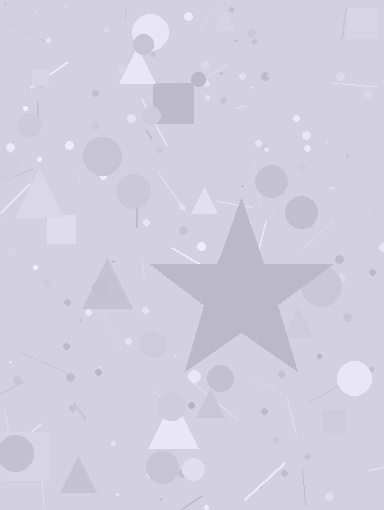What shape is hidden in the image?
A star is hidden in the image.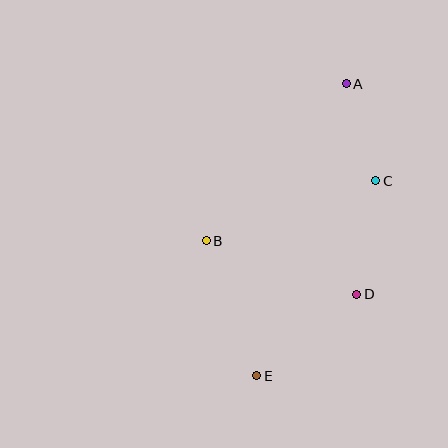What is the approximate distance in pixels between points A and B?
The distance between A and B is approximately 210 pixels.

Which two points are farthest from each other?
Points A and E are farthest from each other.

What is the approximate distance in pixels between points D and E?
The distance between D and E is approximately 129 pixels.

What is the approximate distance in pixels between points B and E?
The distance between B and E is approximately 144 pixels.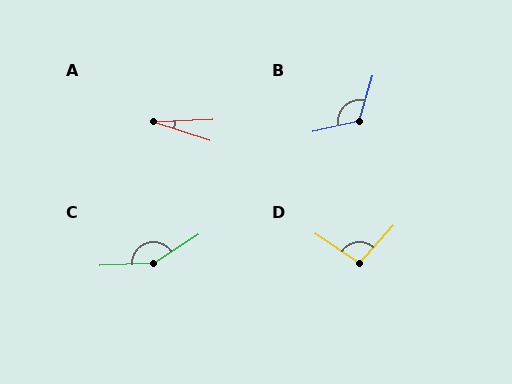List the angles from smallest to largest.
A (20°), D (97°), B (119°), C (150°).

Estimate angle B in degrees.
Approximately 119 degrees.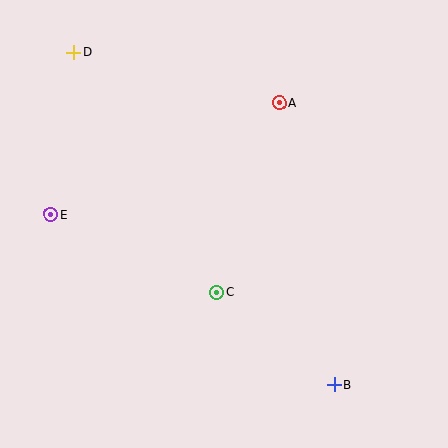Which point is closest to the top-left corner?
Point D is closest to the top-left corner.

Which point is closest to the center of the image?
Point C at (217, 292) is closest to the center.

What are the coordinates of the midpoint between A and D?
The midpoint between A and D is at (177, 77).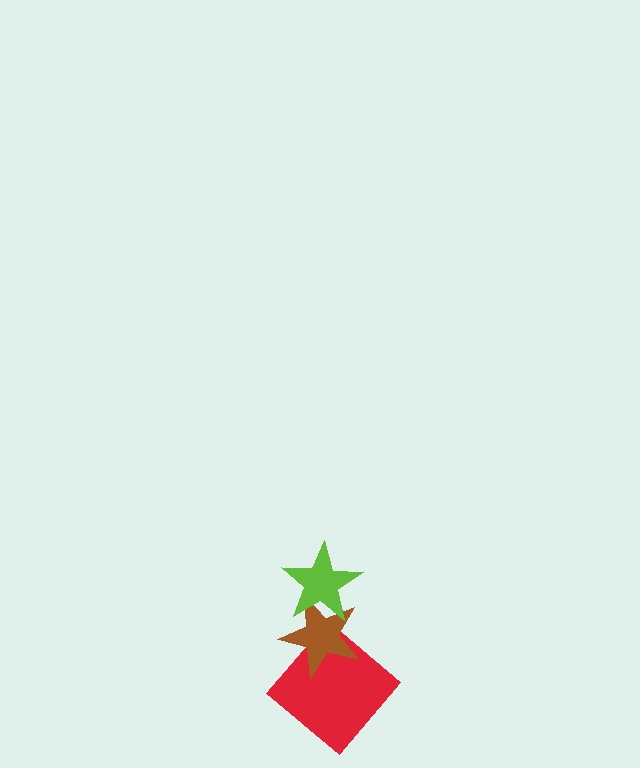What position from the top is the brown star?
The brown star is 2nd from the top.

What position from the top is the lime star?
The lime star is 1st from the top.